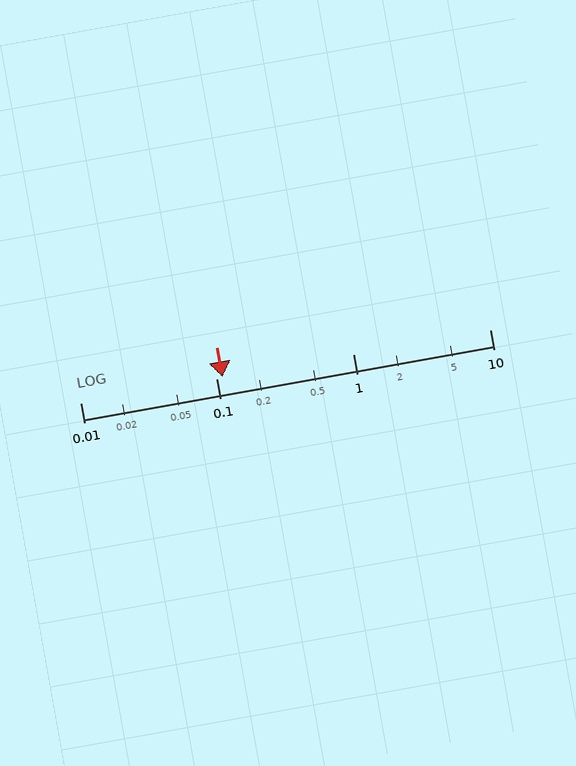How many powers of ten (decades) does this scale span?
The scale spans 3 decades, from 0.01 to 10.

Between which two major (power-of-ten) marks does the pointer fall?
The pointer is between 0.1 and 1.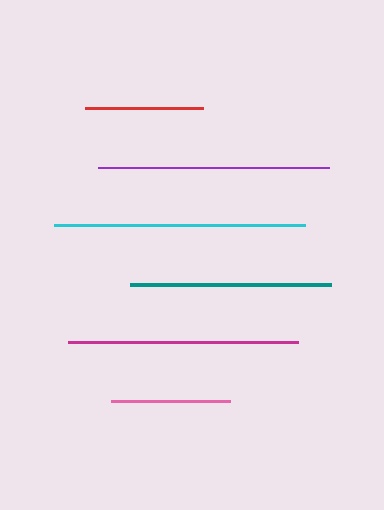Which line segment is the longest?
The cyan line is the longest at approximately 251 pixels.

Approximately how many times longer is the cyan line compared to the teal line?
The cyan line is approximately 1.3 times the length of the teal line.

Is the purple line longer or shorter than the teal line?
The purple line is longer than the teal line.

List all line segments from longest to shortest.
From longest to shortest: cyan, purple, magenta, teal, pink, red.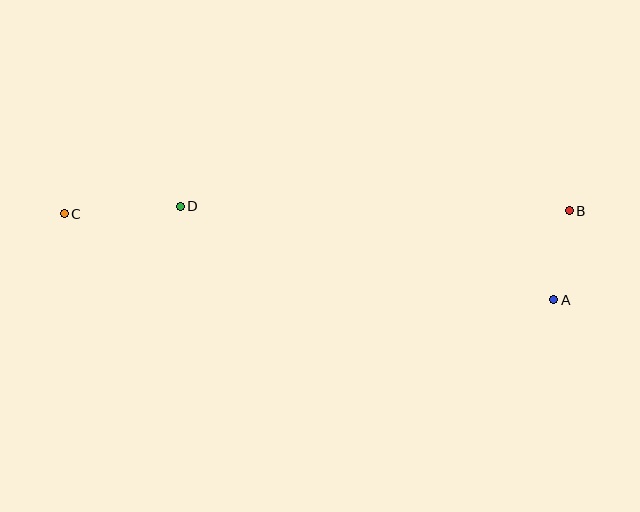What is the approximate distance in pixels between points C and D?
The distance between C and D is approximately 116 pixels.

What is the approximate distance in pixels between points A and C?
The distance between A and C is approximately 497 pixels.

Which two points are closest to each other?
Points A and B are closest to each other.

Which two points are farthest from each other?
Points B and C are farthest from each other.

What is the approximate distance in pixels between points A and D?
The distance between A and D is approximately 385 pixels.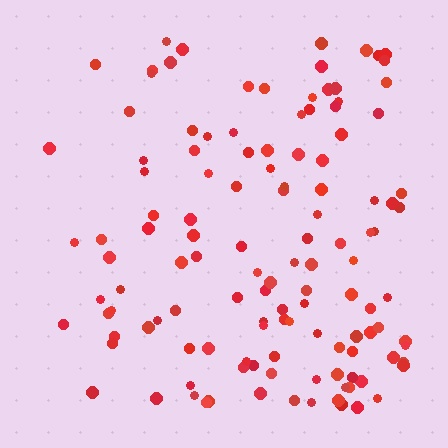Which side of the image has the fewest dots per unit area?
The left.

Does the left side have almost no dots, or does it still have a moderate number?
Still a moderate number, just noticeably fewer than the right.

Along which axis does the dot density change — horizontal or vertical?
Horizontal.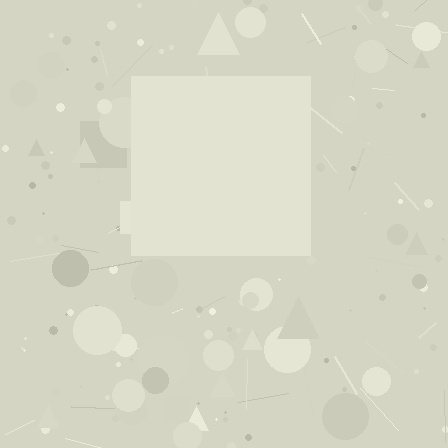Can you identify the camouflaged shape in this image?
The camouflaged shape is a square.